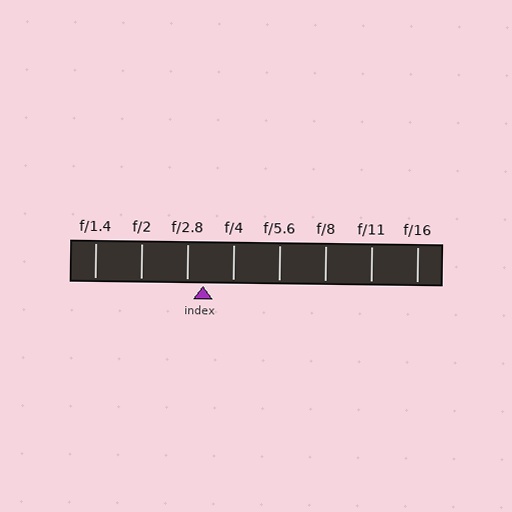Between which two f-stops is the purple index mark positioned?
The index mark is between f/2.8 and f/4.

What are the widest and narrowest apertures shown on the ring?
The widest aperture shown is f/1.4 and the narrowest is f/16.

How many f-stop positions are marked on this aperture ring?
There are 8 f-stop positions marked.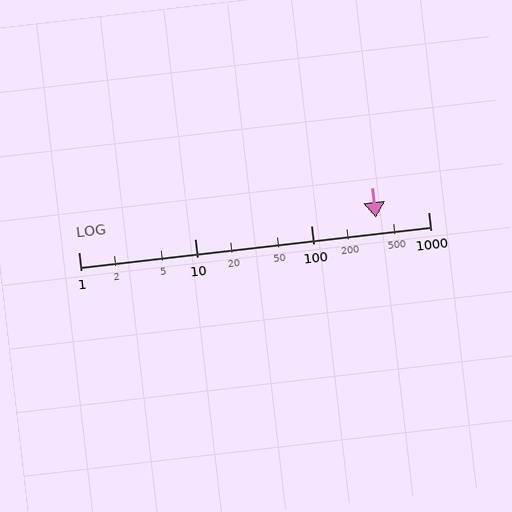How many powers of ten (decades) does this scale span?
The scale spans 3 decades, from 1 to 1000.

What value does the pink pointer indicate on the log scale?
The pointer indicates approximately 360.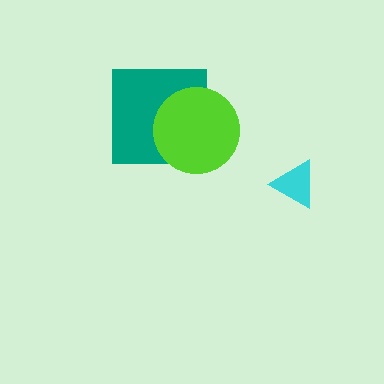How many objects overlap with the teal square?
1 object overlaps with the teal square.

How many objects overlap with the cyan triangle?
0 objects overlap with the cyan triangle.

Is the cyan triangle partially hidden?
No, no other shape covers it.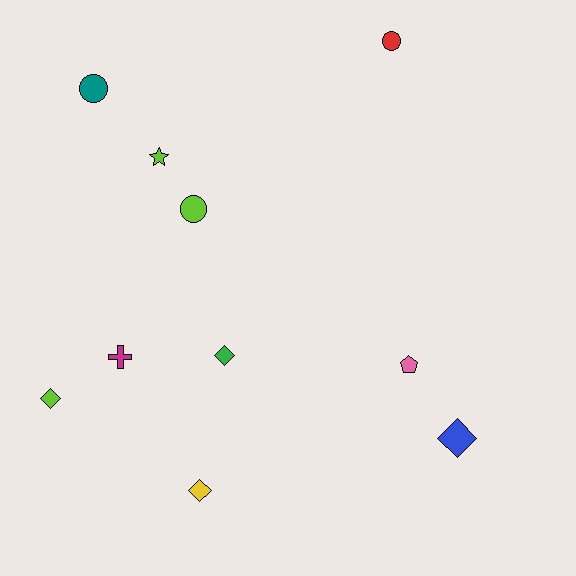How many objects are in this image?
There are 10 objects.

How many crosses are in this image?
There is 1 cross.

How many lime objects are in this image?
There are 3 lime objects.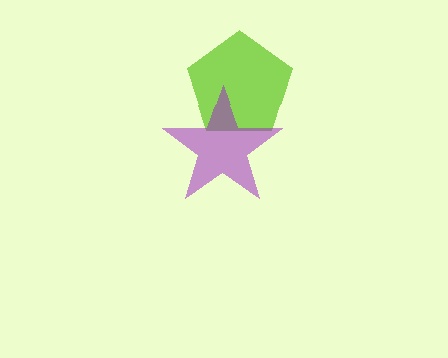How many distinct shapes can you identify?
There are 2 distinct shapes: a lime pentagon, a purple star.